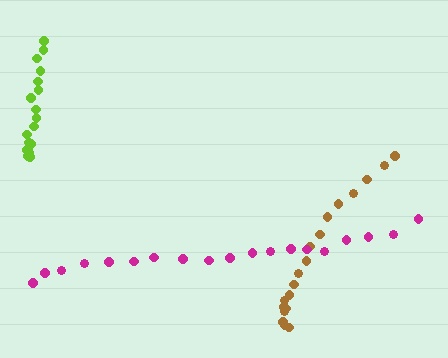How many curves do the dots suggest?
There are 3 distinct paths.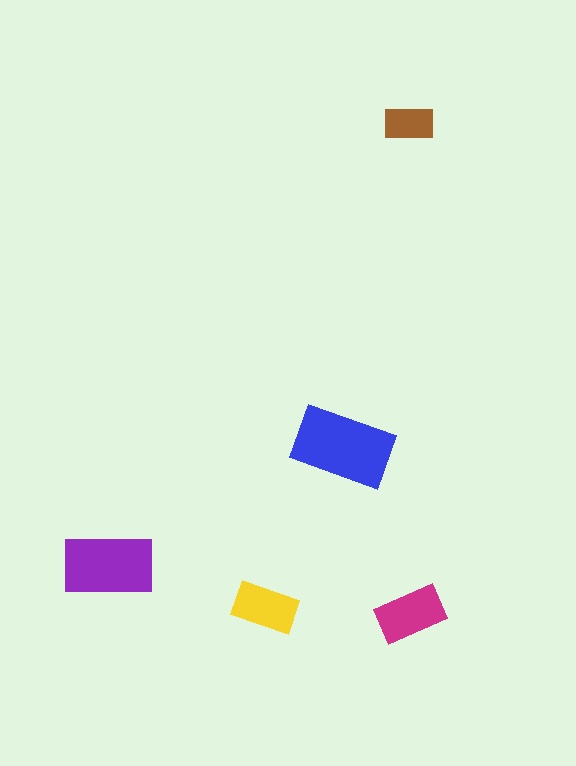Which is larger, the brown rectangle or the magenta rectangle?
The magenta one.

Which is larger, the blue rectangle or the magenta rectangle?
The blue one.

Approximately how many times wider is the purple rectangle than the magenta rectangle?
About 1.5 times wider.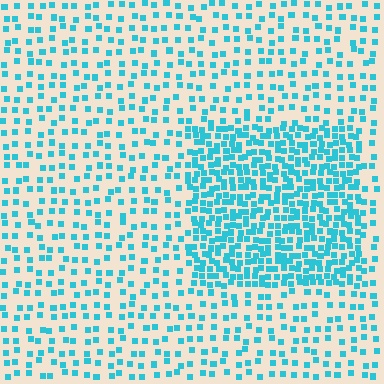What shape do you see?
I see a rectangle.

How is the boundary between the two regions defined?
The boundary is defined by a change in element density (approximately 2.4x ratio). All elements are the same color, size, and shape.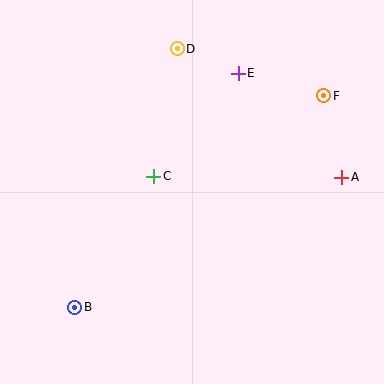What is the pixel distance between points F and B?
The distance between F and B is 327 pixels.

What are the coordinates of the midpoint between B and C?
The midpoint between B and C is at (114, 242).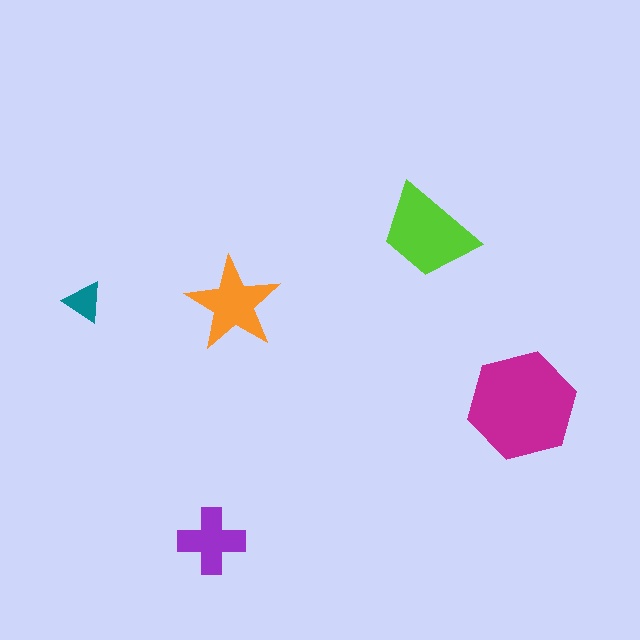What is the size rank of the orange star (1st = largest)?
3rd.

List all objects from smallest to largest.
The teal triangle, the purple cross, the orange star, the lime trapezoid, the magenta hexagon.